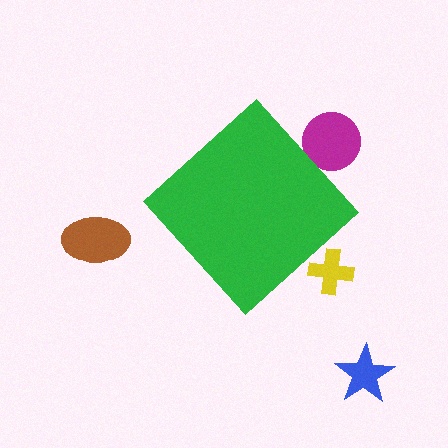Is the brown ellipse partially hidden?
No, the brown ellipse is fully visible.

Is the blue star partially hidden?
No, the blue star is fully visible.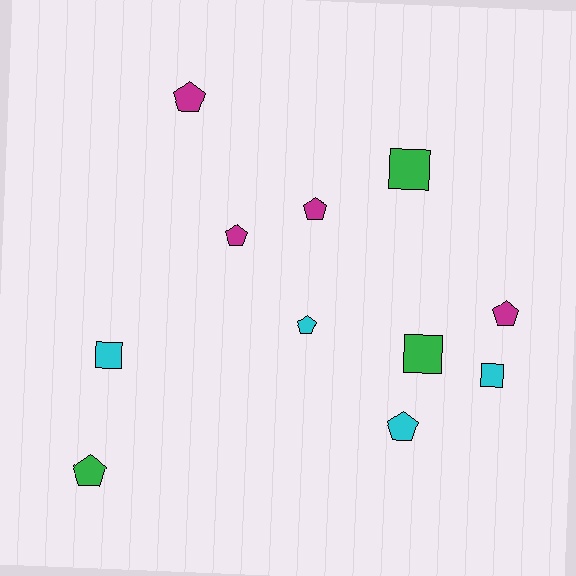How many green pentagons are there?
There is 1 green pentagon.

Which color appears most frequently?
Cyan, with 4 objects.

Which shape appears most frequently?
Pentagon, with 7 objects.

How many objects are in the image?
There are 11 objects.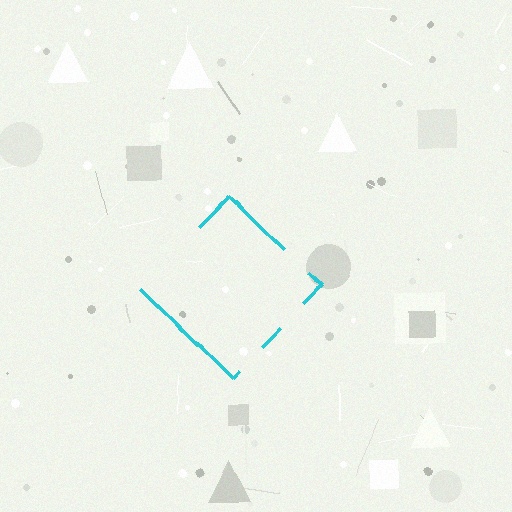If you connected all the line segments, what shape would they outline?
They would outline a diamond.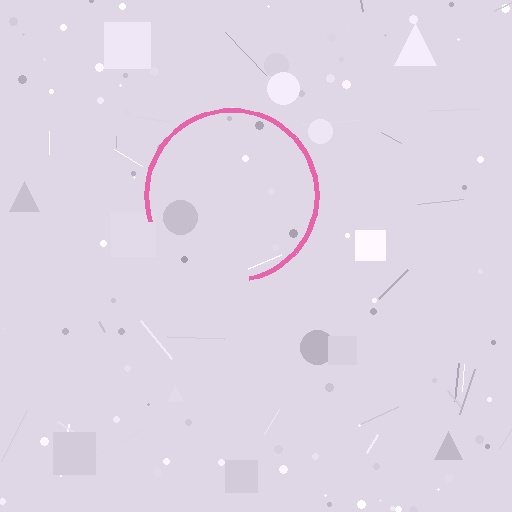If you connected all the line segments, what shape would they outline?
They would outline a circle.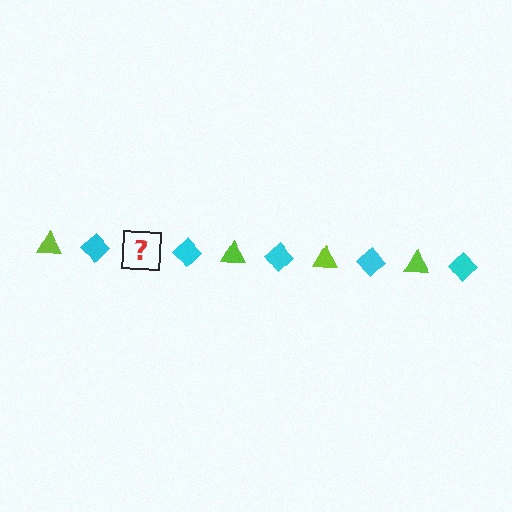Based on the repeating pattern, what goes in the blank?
The blank should be a lime triangle.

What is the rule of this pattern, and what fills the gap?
The rule is that the pattern alternates between lime triangle and cyan diamond. The gap should be filled with a lime triangle.